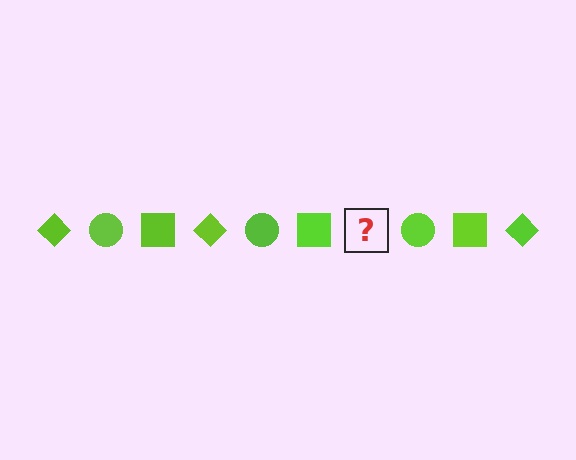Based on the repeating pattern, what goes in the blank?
The blank should be a lime diamond.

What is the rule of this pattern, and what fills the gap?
The rule is that the pattern cycles through diamond, circle, square shapes in lime. The gap should be filled with a lime diamond.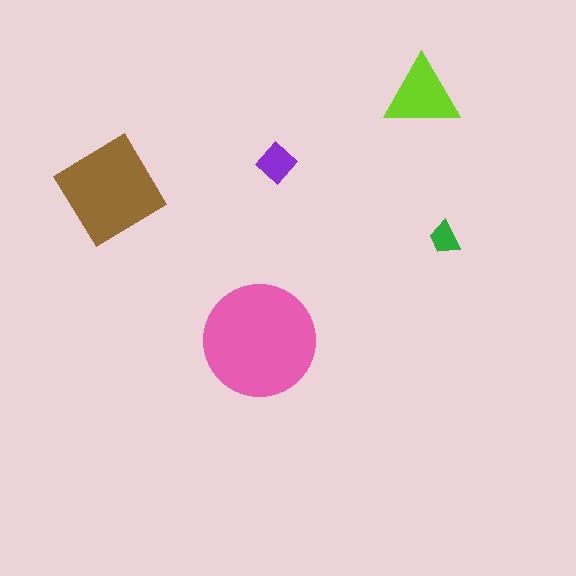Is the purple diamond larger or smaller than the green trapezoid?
Larger.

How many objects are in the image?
There are 5 objects in the image.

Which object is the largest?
The pink circle.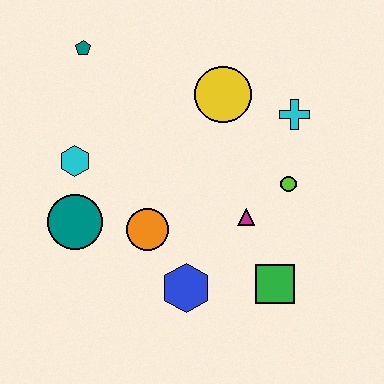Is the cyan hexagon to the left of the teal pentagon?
Yes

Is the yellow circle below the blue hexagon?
No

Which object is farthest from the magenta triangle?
The teal pentagon is farthest from the magenta triangle.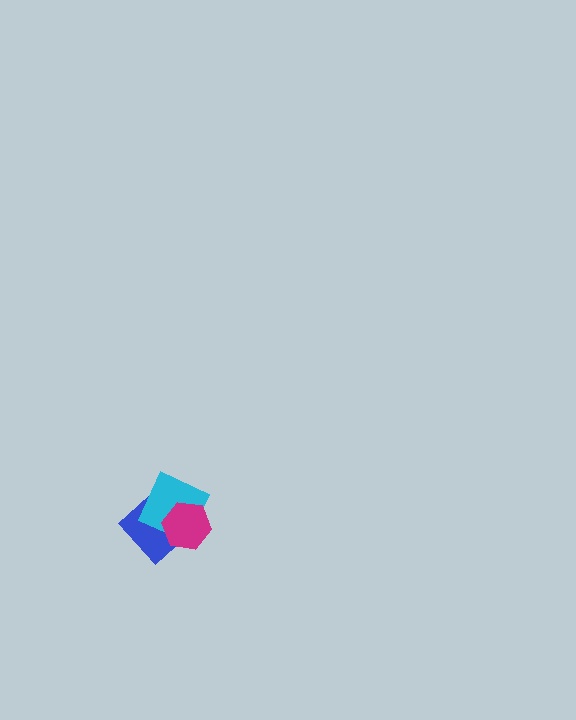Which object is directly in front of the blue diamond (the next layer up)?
The cyan square is directly in front of the blue diamond.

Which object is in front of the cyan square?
The magenta hexagon is in front of the cyan square.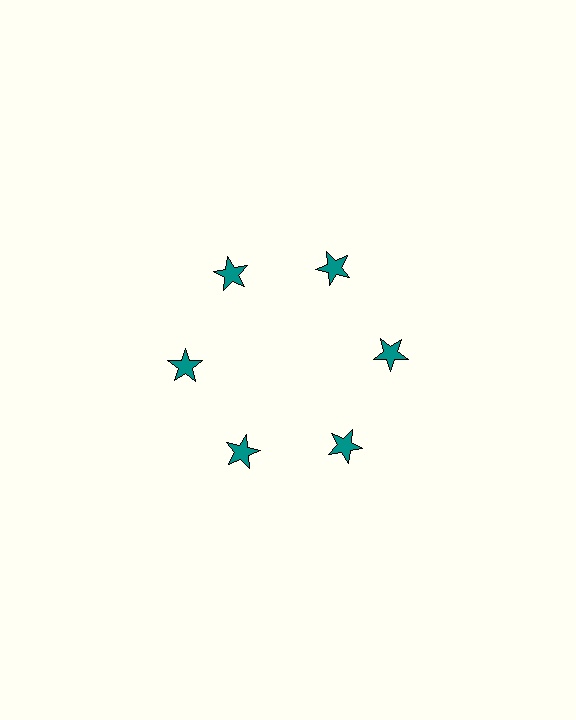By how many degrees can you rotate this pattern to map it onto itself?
The pattern maps onto itself every 60 degrees of rotation.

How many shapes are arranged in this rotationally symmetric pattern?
There are 6 shapes, arranged in 6 groups of 1.